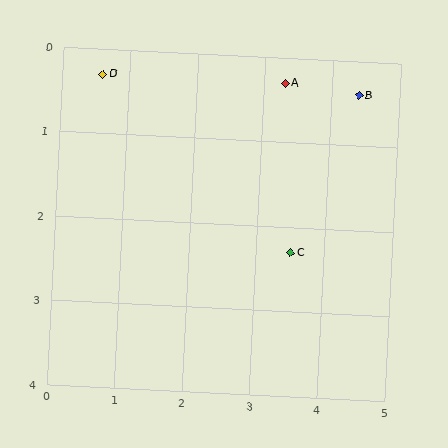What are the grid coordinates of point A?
Point A is at approximately (3.3, 0.3).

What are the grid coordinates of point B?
Point B is at approximately (4.4, 0.4).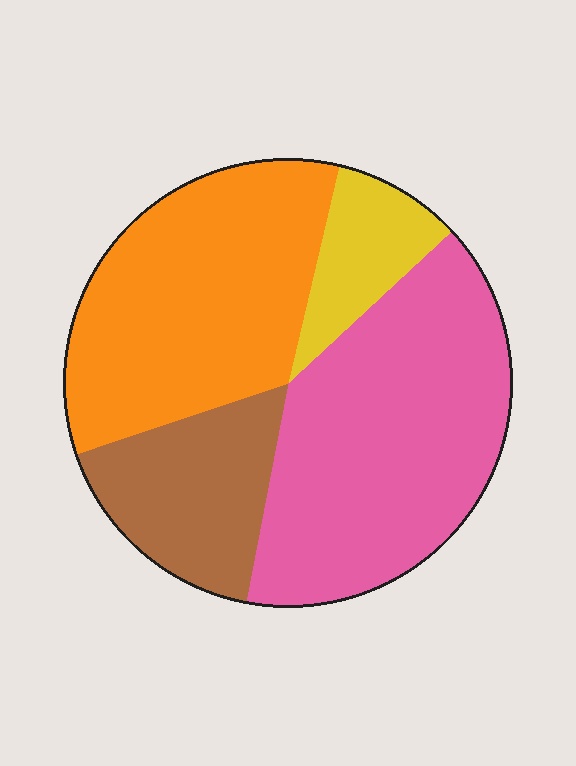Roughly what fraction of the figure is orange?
Orange takes up between a quarter and a half of the figure.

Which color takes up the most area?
Pink, at roughly 40%.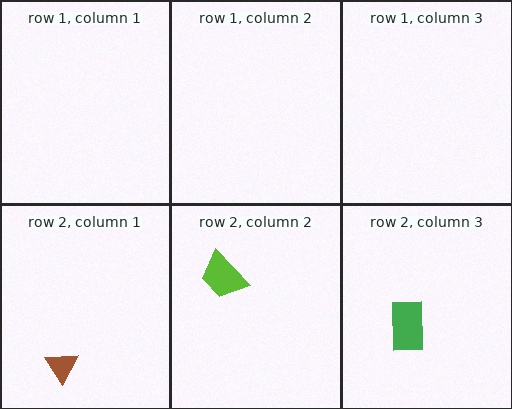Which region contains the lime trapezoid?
The row 2, column 2 region.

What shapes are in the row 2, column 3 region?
The green rectangle.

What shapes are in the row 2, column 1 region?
The brown triangle.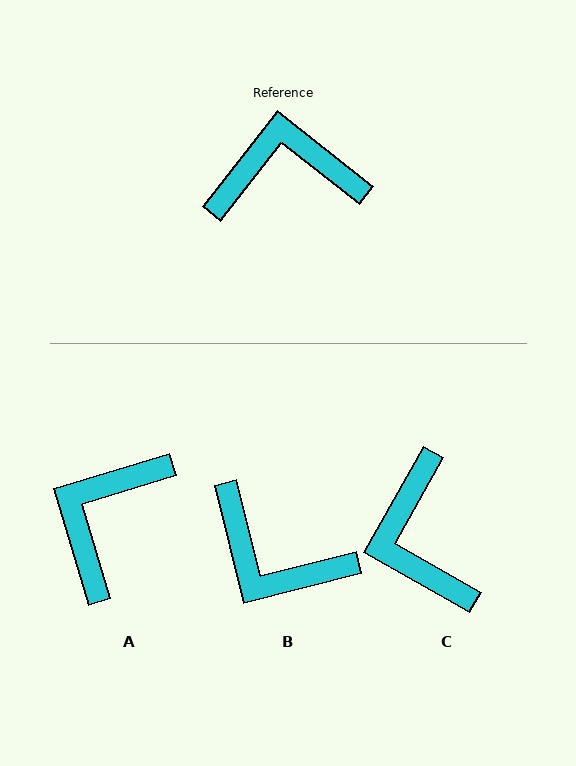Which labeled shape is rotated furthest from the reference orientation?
B, about 142 degrees away.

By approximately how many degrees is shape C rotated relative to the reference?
Approximately 99 degrees counter-clockwise.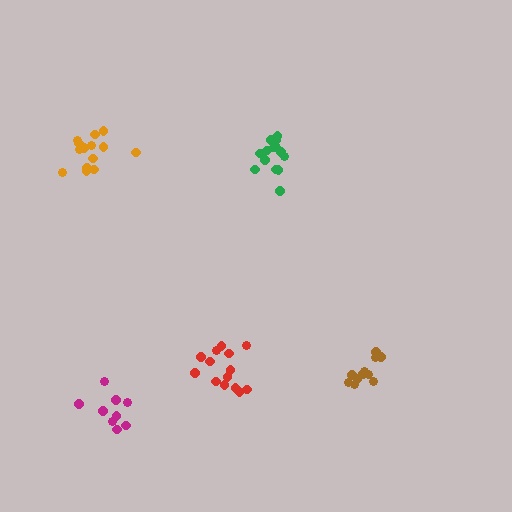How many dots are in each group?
Group 1: 11 dots, Group 2: 9 dots, Group 3: 14 dots, Group 4: 14 dots, Group 5: 14 dots (62 total).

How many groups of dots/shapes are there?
There are 5 groups.